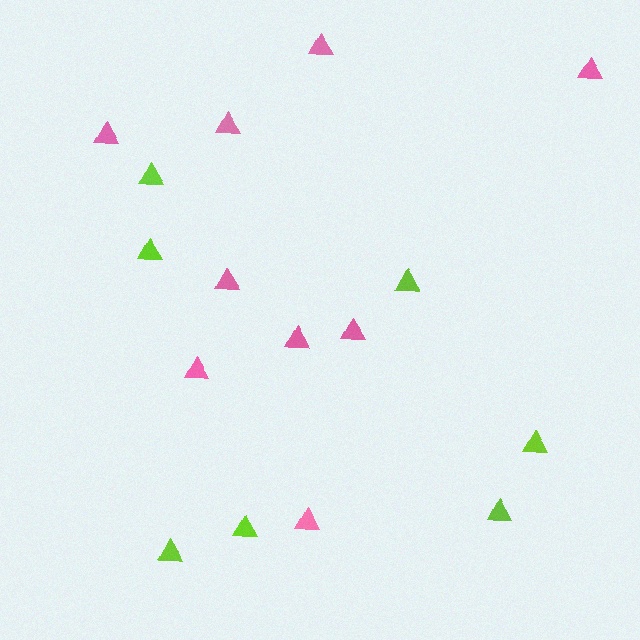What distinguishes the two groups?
There are 2 groups: one group of pink triangles (9) and one group of lime triangles (7).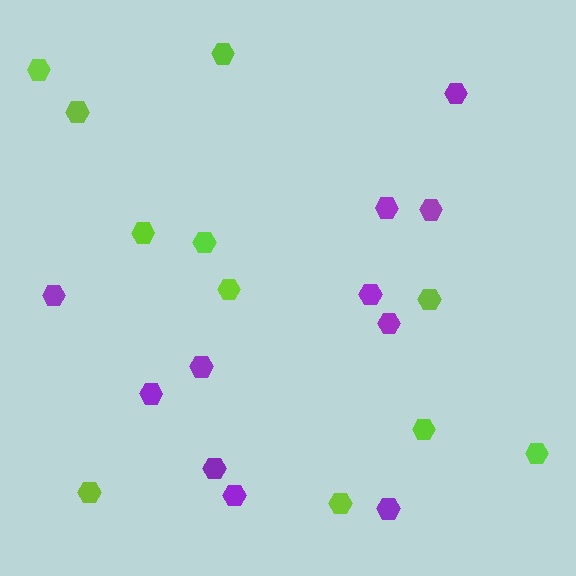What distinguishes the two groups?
There are 2 groups: one group of purple hexagons (11) and one group of lime hexagons (11).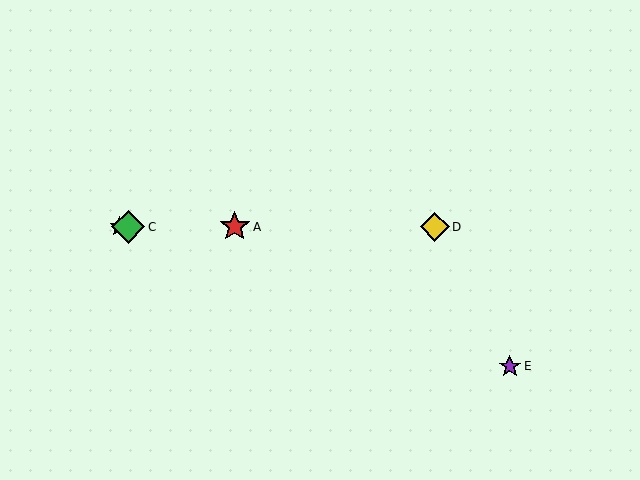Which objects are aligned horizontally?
Objects A, B, C, D are aligned horizontally.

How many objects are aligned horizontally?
4 objects (A, B, C, D) are aligned horizontally.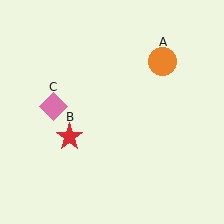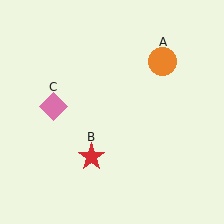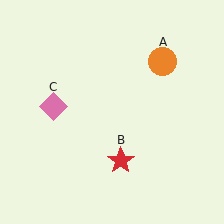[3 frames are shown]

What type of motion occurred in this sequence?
The red star (object B) rotated counterclockwise around the center of the scene.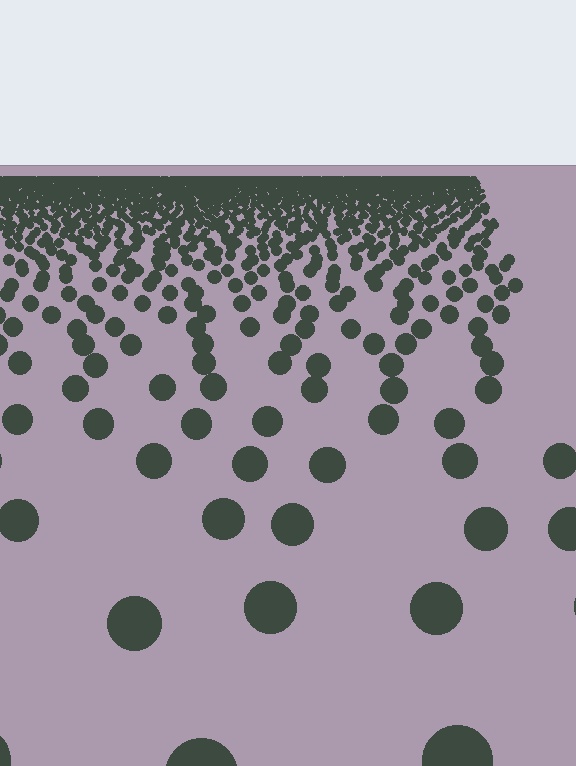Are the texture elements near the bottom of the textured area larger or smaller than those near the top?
Larger. Near the bottom, elements are closer to the viewer and appear at a bigger on-screen size.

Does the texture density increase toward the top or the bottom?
Density increases toward the top.